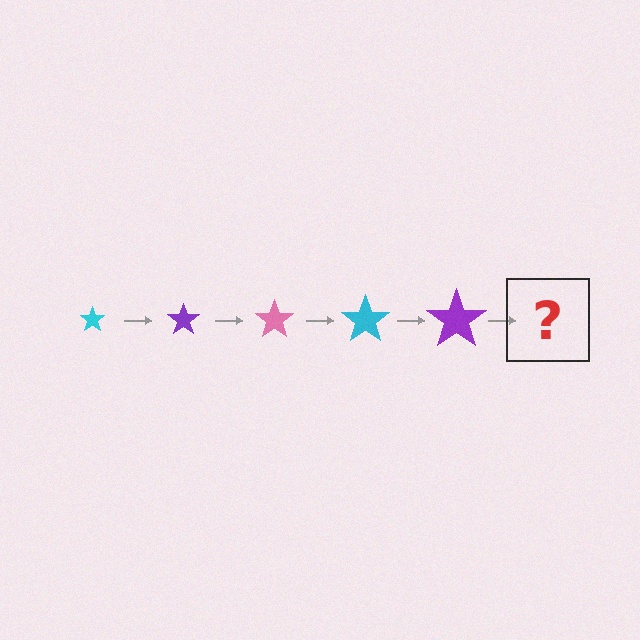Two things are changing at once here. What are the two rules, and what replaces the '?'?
The two rules are that the star grows larger each step and the color cycles through cyan, purple, and pink. The '?' should be a pink star, larger than the previous one.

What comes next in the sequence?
The next element should be a pink star, larger than the previous one.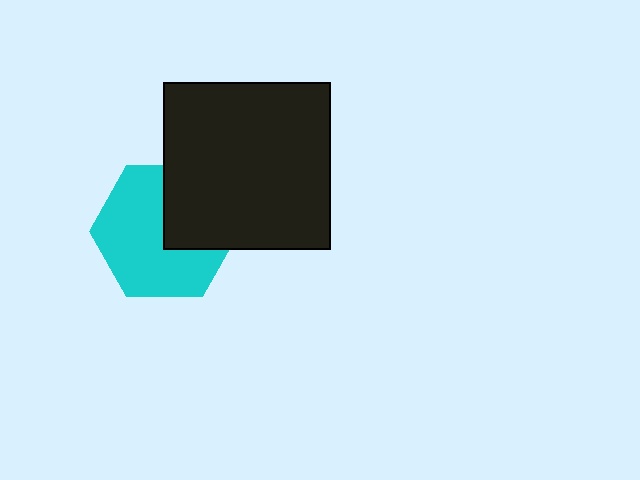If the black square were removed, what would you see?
You would see the complete cyan hexagon.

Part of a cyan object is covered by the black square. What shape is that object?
It is a hexagon.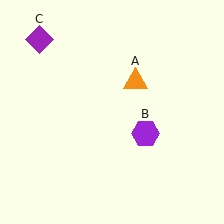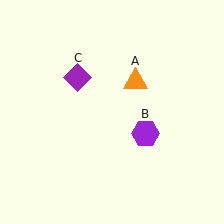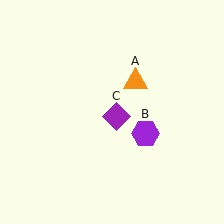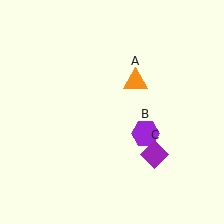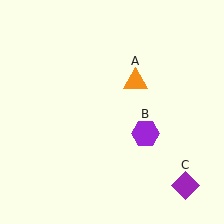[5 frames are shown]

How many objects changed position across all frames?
1 object changed position: purple diamond (object C).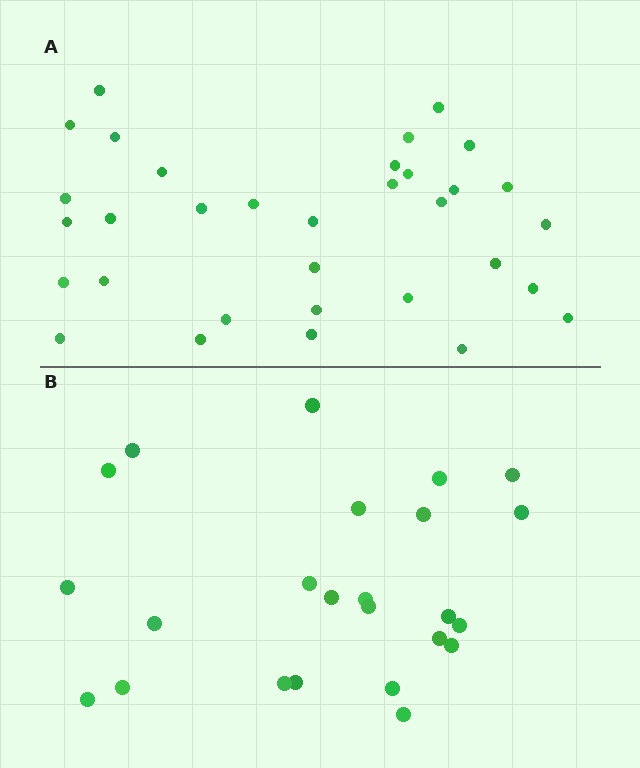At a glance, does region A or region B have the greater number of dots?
Region A (the top region) has more dots.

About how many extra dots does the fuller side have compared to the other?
Region A has roughly 8 or so more dots than region B.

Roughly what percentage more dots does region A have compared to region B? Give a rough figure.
About 40% more.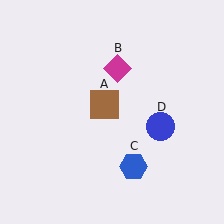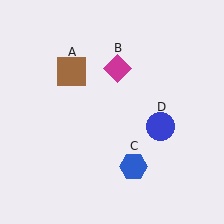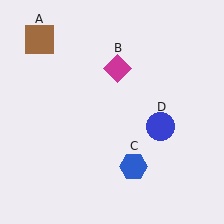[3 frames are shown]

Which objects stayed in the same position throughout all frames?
Magenta diamond (object B) and blue hexagon (object C) and blue circle (object D) remained stationary.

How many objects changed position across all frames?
1 object changed position: brown square (object A).